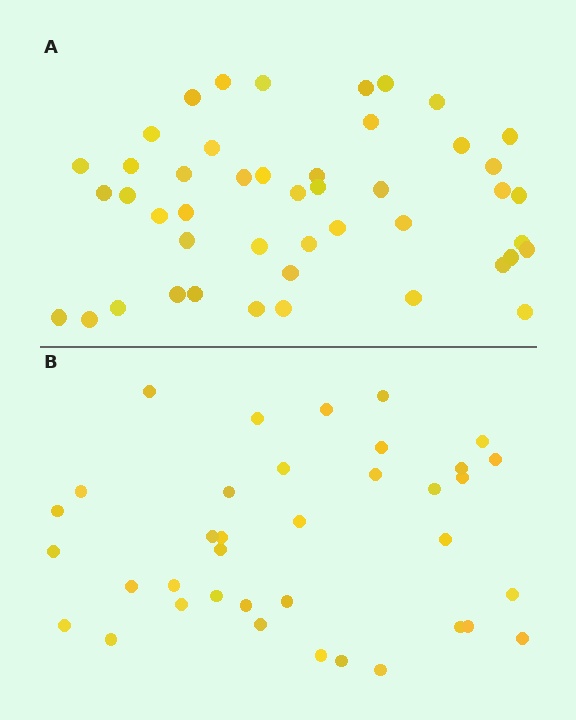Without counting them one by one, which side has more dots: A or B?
Region A (the top region) has more dots.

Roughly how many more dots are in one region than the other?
Region A has roughly 8 or so more dots than region B.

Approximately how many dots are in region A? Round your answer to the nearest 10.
About 50 dots. (The exact count is 46, which rounds to 50.)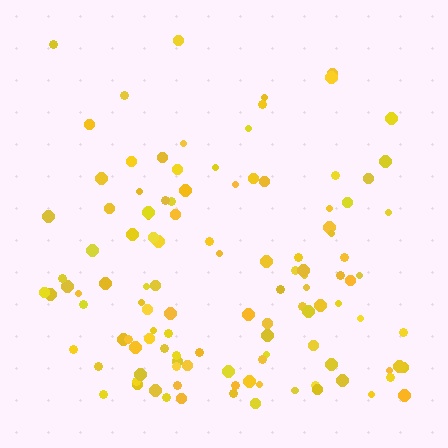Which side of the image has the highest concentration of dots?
The bottom.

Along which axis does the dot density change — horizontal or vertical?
Vertical.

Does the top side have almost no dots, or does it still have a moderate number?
Still a moderate number, just noticeably fewer than the bottom.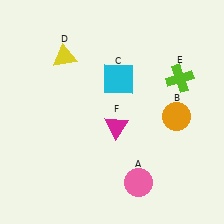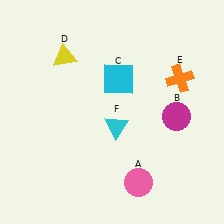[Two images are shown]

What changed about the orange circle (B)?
In Image 1, B is orange. In Image 2, it changed to magenta.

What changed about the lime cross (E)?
In Image 1, E is lime. In Image 2, it changed to orange.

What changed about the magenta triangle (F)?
In Image 1, F is magenta. In Image 2, it changed to cyan.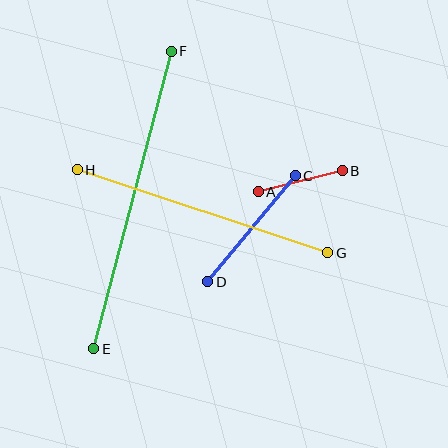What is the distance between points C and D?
The distance is approximately 137 pixels.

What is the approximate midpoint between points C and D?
The midpoint is at approximately (251, 229) pixels.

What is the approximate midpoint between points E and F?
The midpoint is at approximately (132, 200) pixels.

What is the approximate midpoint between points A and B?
The midpoint is at approximately (300, 181) pixels.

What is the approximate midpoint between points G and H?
The midpoint is at approximately (203, 211) pixels.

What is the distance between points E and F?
The distance is approximately 308 pixels.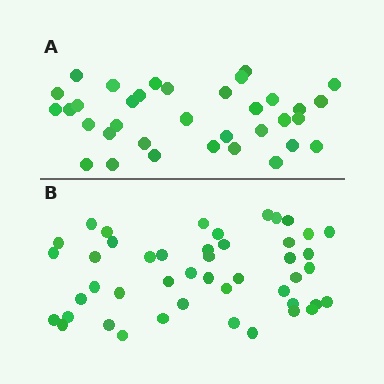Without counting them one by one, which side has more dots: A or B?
Region B (the bottom region) has more dots.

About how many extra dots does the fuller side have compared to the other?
Region B has roughly 12 or so more dots than region A.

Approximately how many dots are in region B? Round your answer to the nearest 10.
About 50 dots. (The exact count is 46, which rounds to 50.)